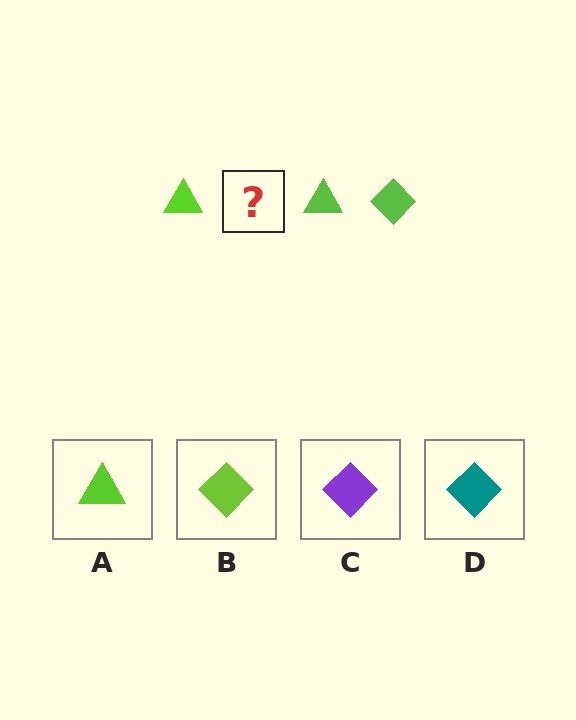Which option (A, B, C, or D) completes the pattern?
B.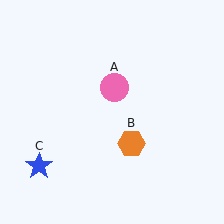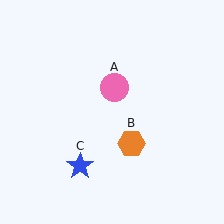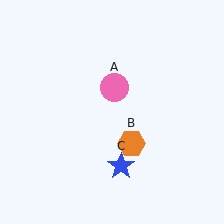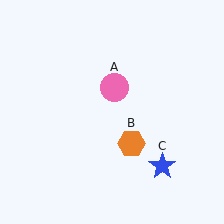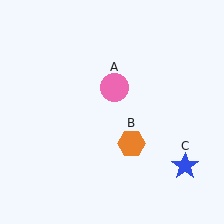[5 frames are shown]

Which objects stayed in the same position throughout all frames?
Pink circle (object A) and orange hexagon (object B) remained stationary.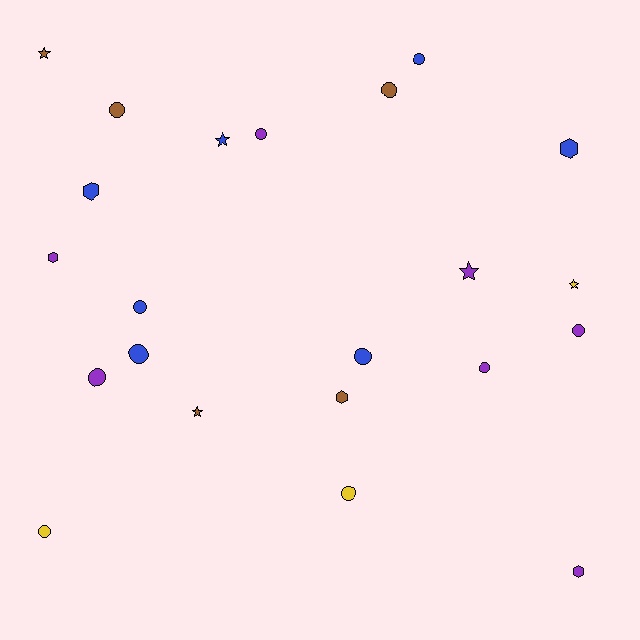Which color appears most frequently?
Purple, with 7 objects.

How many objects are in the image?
There are 22 objects.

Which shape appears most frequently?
Circle, with 12 objects.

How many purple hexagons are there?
There are 2 purple hexagons.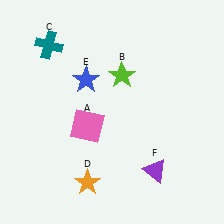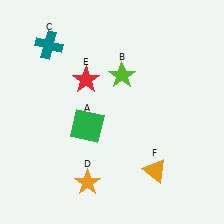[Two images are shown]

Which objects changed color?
A changed from pink to green. E changed from blue to red. F changed from purple to orange.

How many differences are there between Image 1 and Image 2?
There are 3 differences between the two images.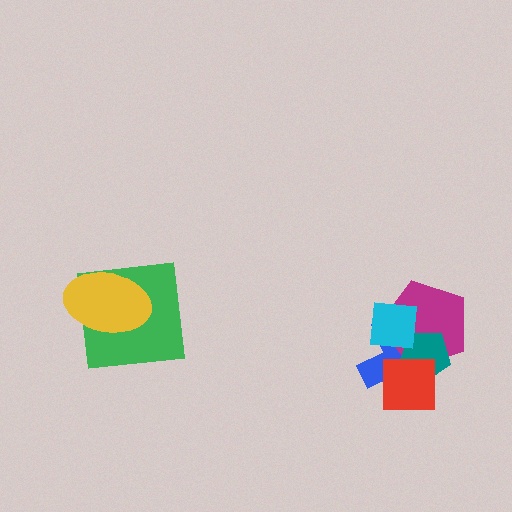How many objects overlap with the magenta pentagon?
4 objects overlap with the magenta pentagon.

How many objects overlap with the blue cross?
4 objects overlap with the blue cross.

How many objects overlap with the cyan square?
3 objects overlap with the cyan square.